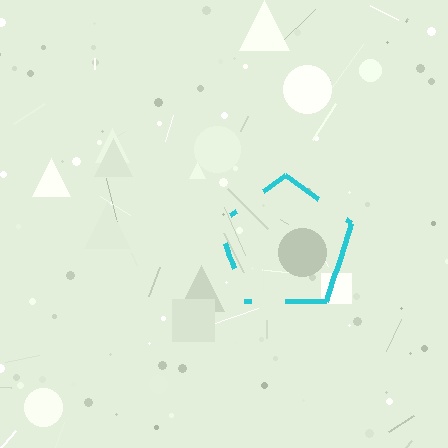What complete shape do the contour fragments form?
The contour fragments form a pentagon.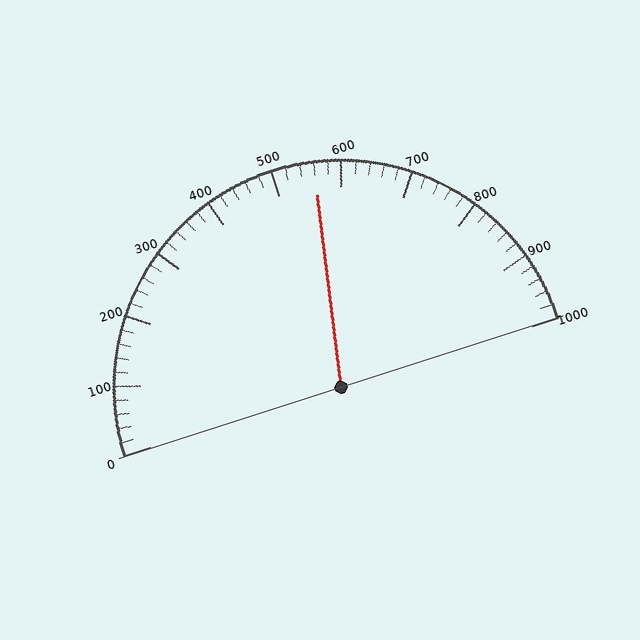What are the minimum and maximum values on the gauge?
The gauge ranges from 0 to 1000.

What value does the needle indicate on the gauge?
The needle indicates approximately 560.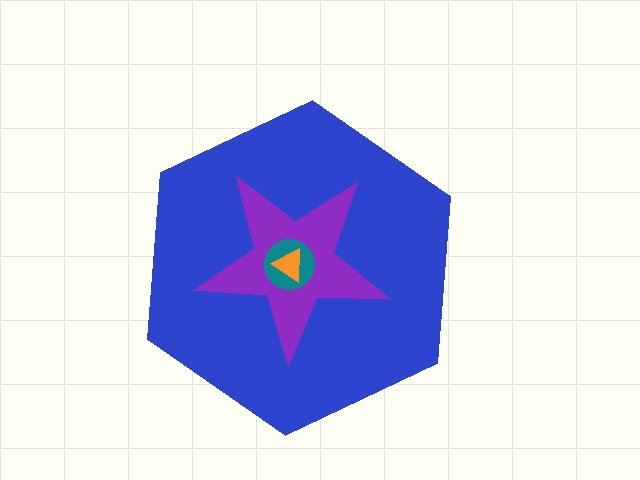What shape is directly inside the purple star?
The teal circle.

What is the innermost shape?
The orange triangle.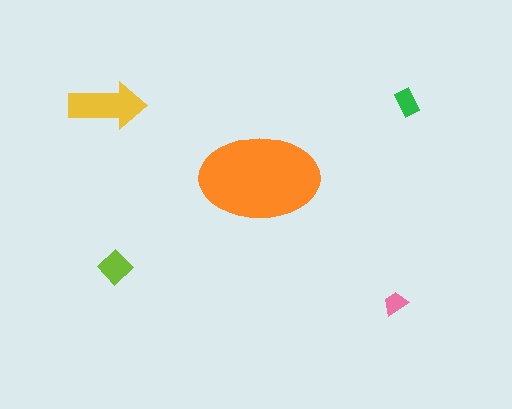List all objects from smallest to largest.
The pink trapezoid, the green rectangle, the lime diamond, the yellow arrow, the orange ellipse.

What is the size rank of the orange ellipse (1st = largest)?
1st.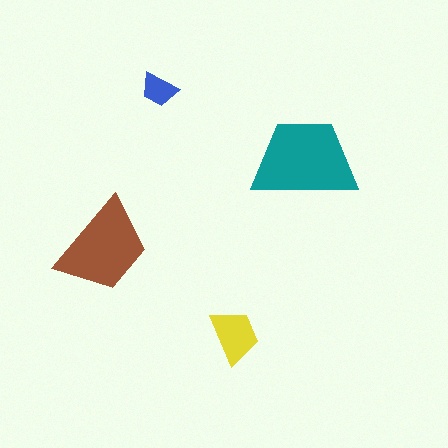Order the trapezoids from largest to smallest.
the teal one, the brown one, the yellow one, the blue one.